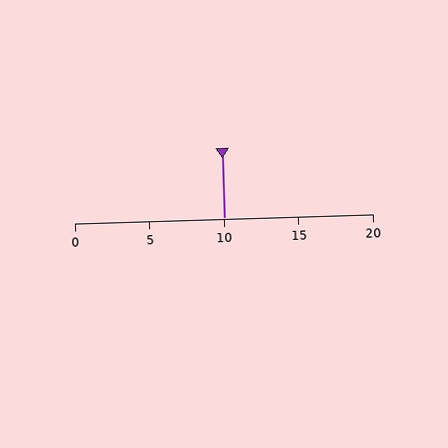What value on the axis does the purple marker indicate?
The marker indicates approximately 10.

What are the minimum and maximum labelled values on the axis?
The axis runs from 0 to 20.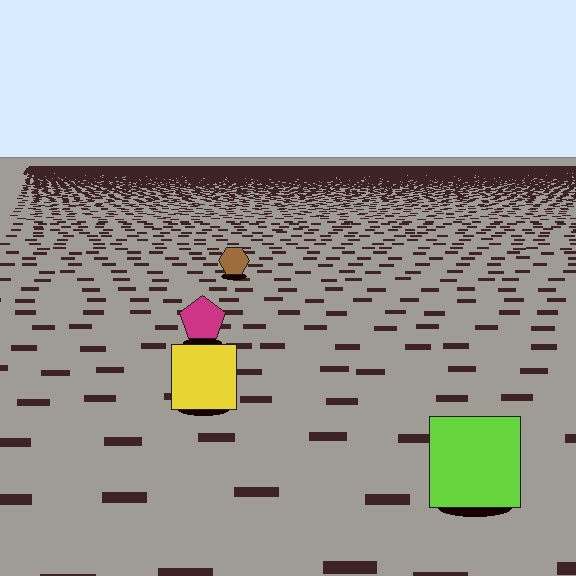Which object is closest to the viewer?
The lime square is closest. The texture marks near it are larger and more spread out.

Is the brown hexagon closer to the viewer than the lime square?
No. The lime square is closer — you can tell from the texture gradient: the ground texture is coarser near it.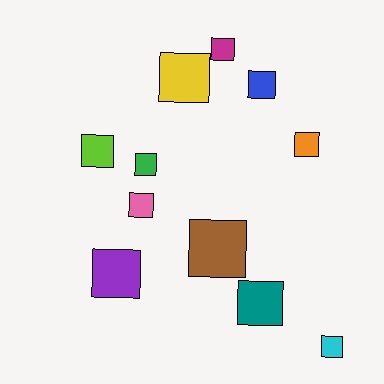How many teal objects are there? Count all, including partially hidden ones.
There is 1 teal object.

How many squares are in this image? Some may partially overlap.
There are 11 squares.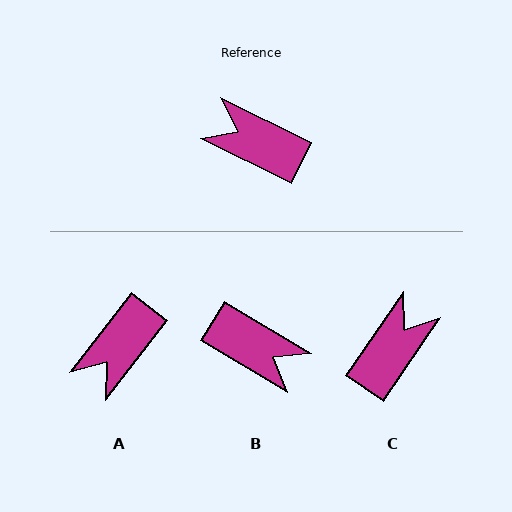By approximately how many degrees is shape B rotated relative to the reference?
Approximately 176 degrees counter-clockwise.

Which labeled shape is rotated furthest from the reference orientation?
B, about 176 degrees away.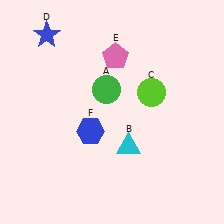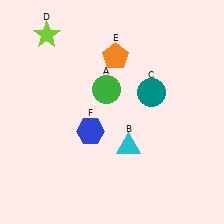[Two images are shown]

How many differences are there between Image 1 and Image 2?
There are 3 differences between the two images.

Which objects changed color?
C changed from lime to teal. D changed from blue to lime. E changed from pink to orange.